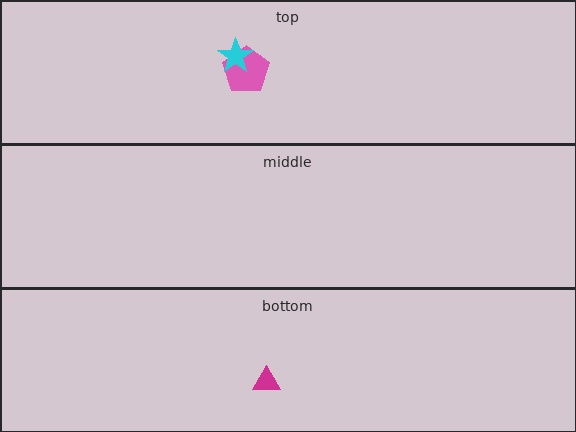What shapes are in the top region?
The pink pentagon, the cyan star.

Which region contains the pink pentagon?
The top region.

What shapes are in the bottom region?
The magenta triangle.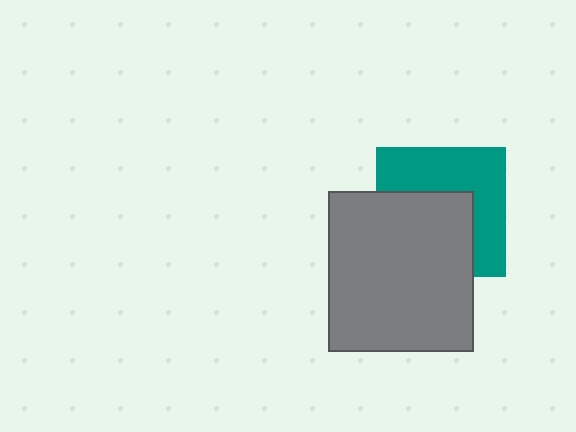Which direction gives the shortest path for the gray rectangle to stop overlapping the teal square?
Moving toward the lower-left gives the shortest separation.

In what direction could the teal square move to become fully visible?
The teal square could move toward the upper-right. That would shift it out from behind the gray rectangle entirely.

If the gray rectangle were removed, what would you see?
You would see the complete teal square.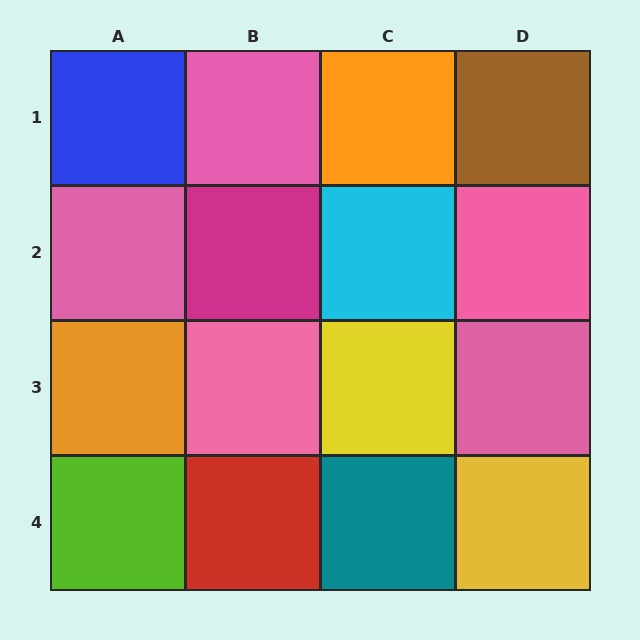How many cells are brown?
1 cell is brown.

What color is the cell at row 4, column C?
Teal.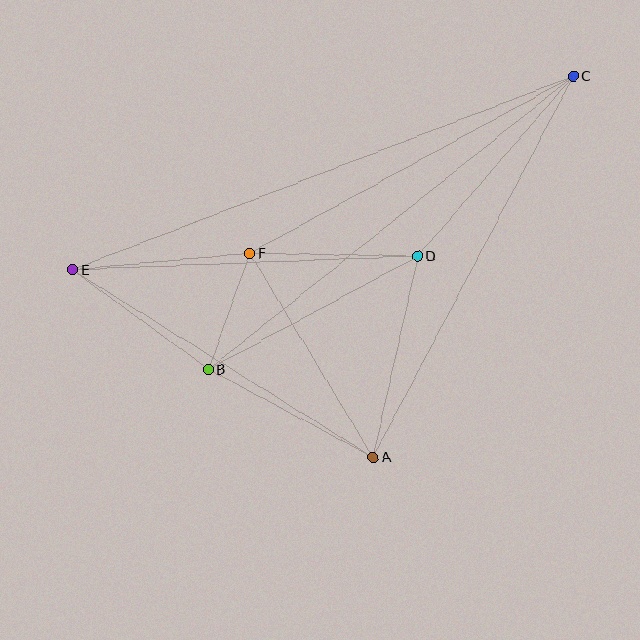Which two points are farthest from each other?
Points C and E are farthest from each other.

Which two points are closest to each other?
Points B and F are closest to each other.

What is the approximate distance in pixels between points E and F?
The distance between E and F is approximately 178 pixels.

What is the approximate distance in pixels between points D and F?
The distance between D and F is approximately 168 pixels.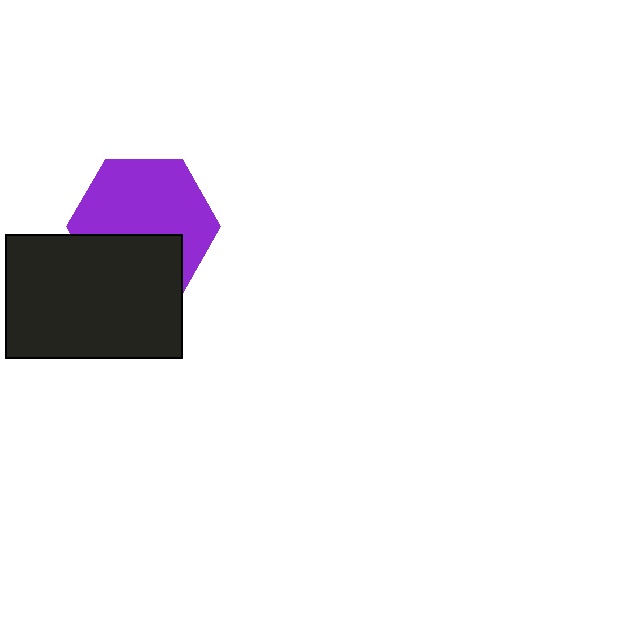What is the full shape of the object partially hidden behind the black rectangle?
The partially hidden object is a purple hexagon.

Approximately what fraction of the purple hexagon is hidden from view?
Roughly 37% of the purple hexagon is hidden behind the black rectangle.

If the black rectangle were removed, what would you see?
You would see the complete purple hexagon.